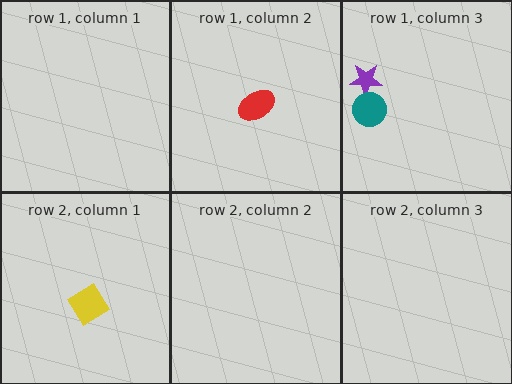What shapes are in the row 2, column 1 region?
The yellow diamond.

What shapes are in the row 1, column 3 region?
The purple star, the teal circle.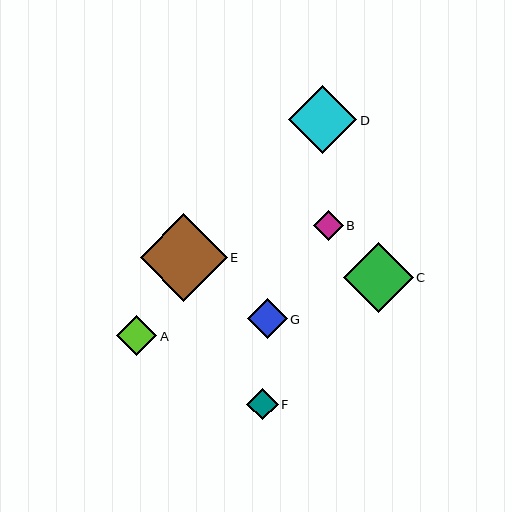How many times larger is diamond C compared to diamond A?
Diamond C is approximately 1.8 times the size of diamond A.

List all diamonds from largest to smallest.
From largest to smallest: E, C, D, G, A, F, B.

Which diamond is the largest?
Diamond E is the largest with a size of approximately 87 pixels.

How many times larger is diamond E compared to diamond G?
Diamond E is approximately 2.2 times the size of diamond G.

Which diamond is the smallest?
Diamond B is the smallest with a size of approximately 29 pixels.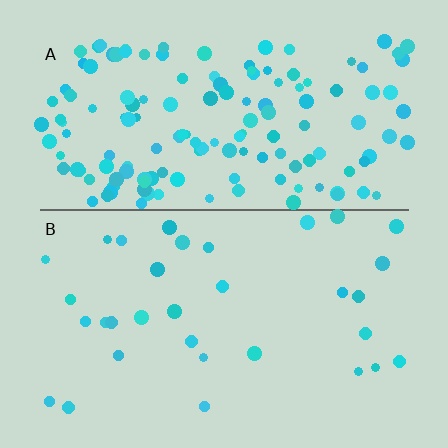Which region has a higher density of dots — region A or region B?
A (the top).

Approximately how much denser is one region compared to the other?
Approximately 4.5× — region A over region B.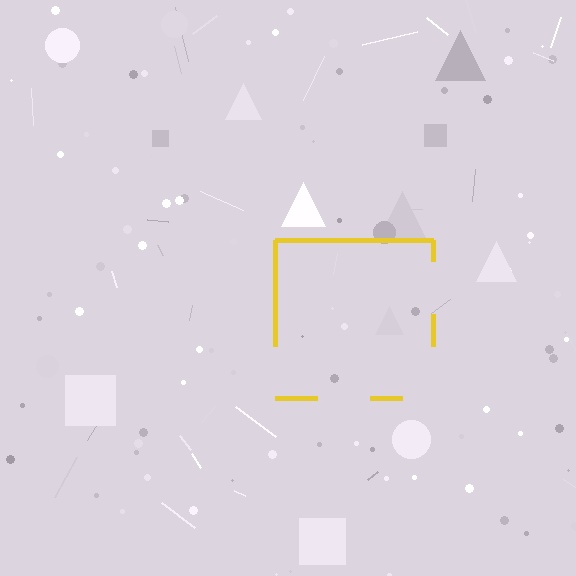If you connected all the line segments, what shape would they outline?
They would outline a square.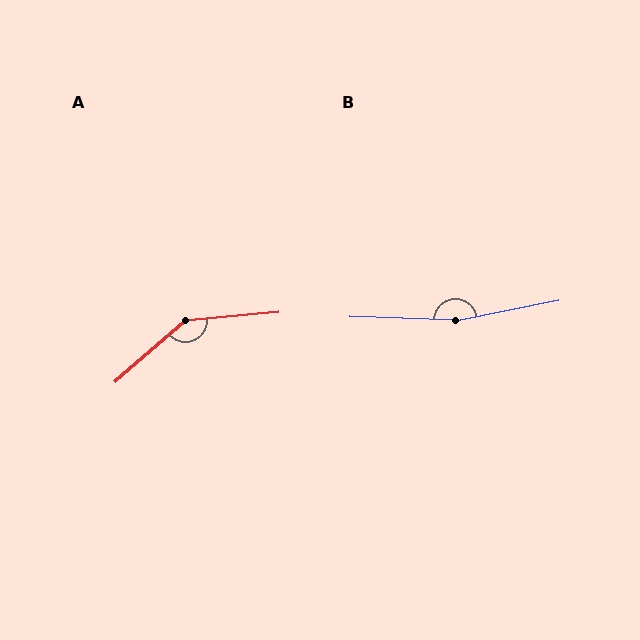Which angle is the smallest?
A, at approximately 144 degrees.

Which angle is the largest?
B, at approximately 167 degrees.